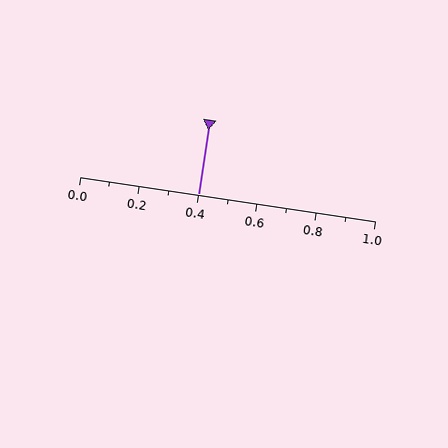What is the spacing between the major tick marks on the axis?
The major ticks are spaced 0.2 apart.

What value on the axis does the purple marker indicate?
The marker indicates approximately 0.4.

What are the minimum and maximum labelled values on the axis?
The axis runs from 0.0 to 1.0.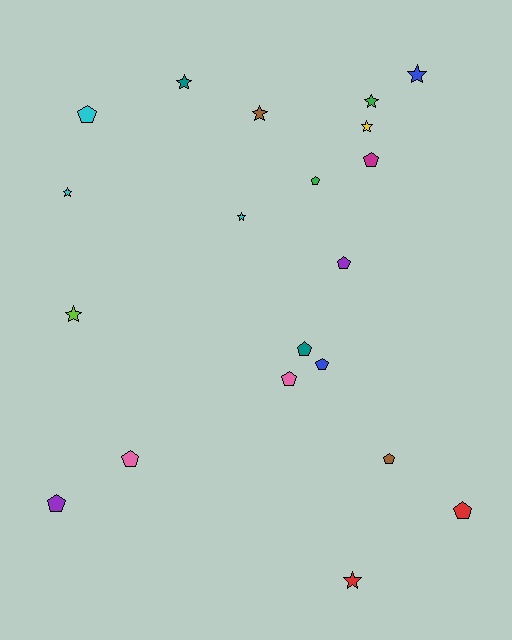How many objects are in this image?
There are 20 objects.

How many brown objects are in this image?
There are 2 brown objects.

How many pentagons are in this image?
There are 11 pentagons.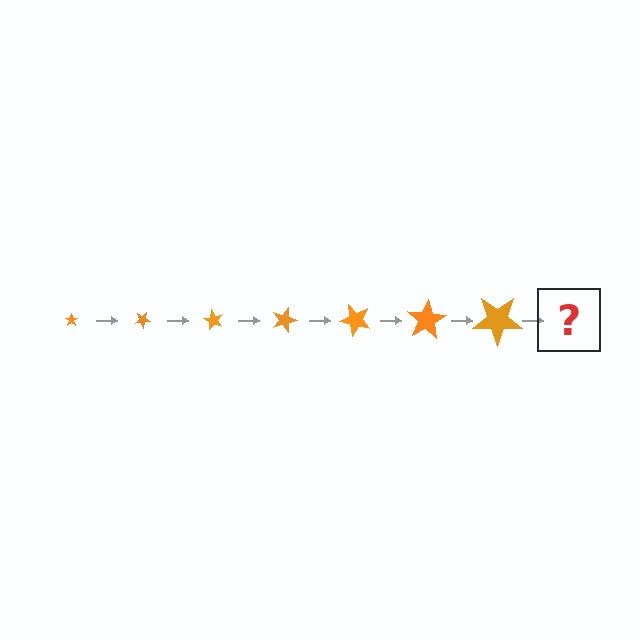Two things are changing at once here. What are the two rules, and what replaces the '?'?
The two rules are that the star grows larger each step and it rotates 30 degrees each step. The '?' should be a star, larger than the previous one and rotated 210 degrees from the start.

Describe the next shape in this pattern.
It should be a star, larger than the previous one and rotated 210 degrees from the start.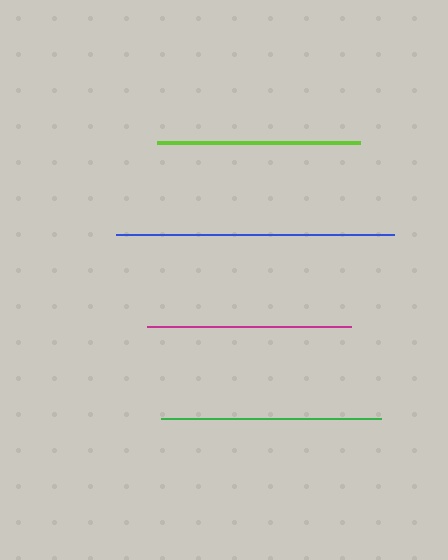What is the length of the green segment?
The green segment is approximately 220 pixels long.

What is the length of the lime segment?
The lime segment is approximately 203 pixels long.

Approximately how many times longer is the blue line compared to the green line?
The blue line is approximately 1.3 times the length of the green line.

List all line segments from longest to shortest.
From longest to shortest: blue, green, magenta, lime.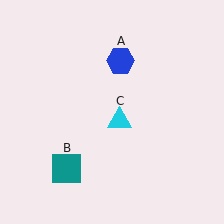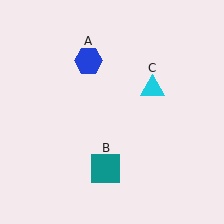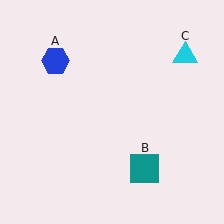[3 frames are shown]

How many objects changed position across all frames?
3 objects changed position: blue hexagon (object A), teal square (object B), cyan triangle (object C).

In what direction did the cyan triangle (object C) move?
The cyan triangle (object C) moved up and to the right.